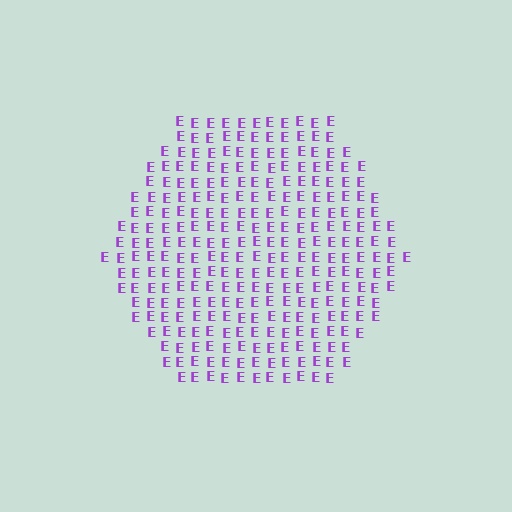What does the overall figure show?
The overall figure shows a hexagon.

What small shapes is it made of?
It is made of small letter E's.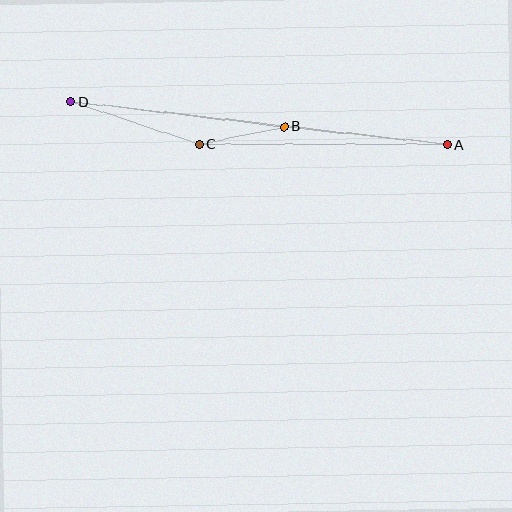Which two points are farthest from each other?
Points A and D are farthest from each other.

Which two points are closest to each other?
Points B and C are closest to each other.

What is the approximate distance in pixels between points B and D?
The distance between B and D is approximately 215 pixels.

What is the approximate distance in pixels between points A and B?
The distance between A and B is approximately 164 pixels.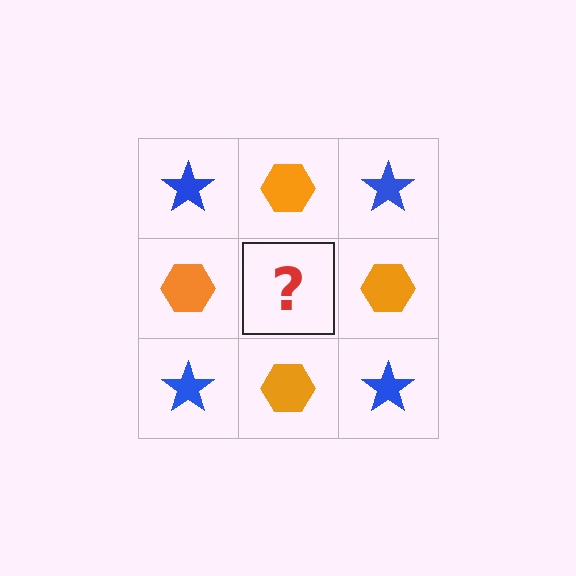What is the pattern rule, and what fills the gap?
The rule is that it alternates blue star and orange hexagon in a checkerboard pattern. The gap should be filled with a blue star.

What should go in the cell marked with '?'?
The missing cell should contain a blue star.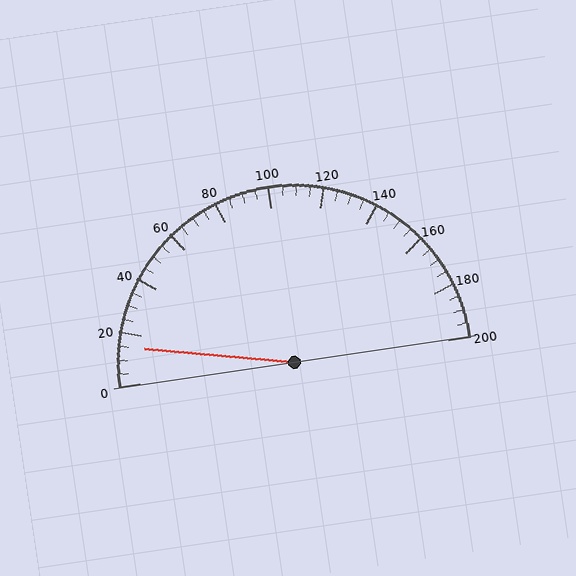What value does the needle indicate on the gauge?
The needle indicates approximately 15.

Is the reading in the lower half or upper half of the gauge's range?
The reading is in the lower half of the range (0 to 200).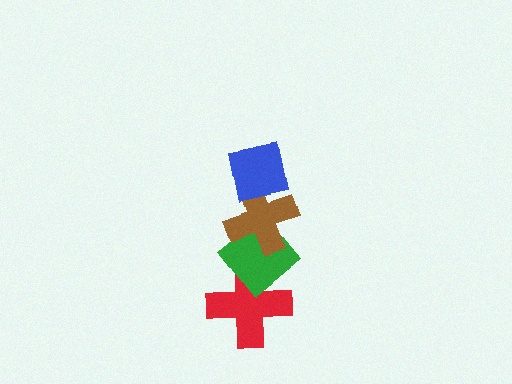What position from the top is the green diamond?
The green diamond is 3rd from the top.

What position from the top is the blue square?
The blue square is 1st from the top.